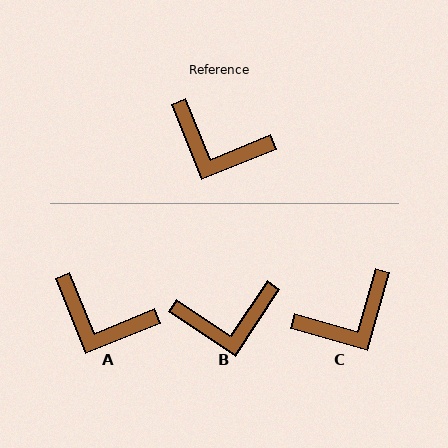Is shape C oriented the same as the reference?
No, it is off by about 52 degrees.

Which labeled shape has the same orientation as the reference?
A.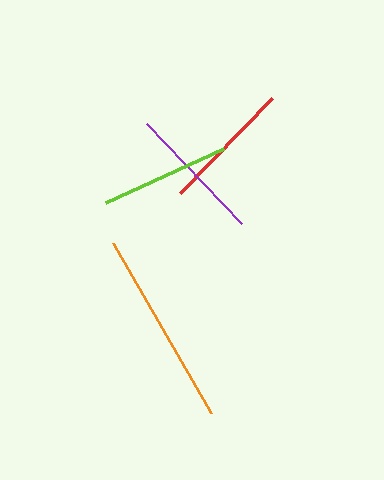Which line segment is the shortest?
The lime line is the shortest at approximately 130 pixels.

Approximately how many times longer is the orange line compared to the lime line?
The orange line is approximately 1.5 times the length of the lime line.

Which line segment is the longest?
The orange line is the longest at approximately 196 pixels.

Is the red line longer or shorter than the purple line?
The purple line is longer than the red line.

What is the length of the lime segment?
The lime segment is approximately 130 pixels long.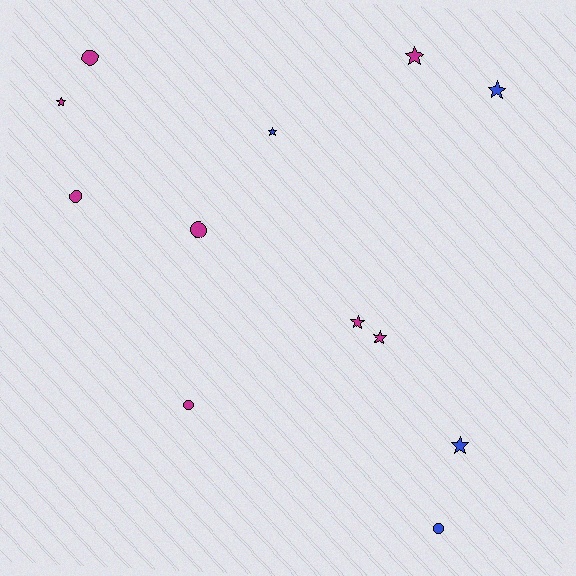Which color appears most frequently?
Magenta, with 8 objects.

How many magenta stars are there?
There are 4 magenta stars.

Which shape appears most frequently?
Star, with 7 objects.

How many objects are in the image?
There are 12 objects.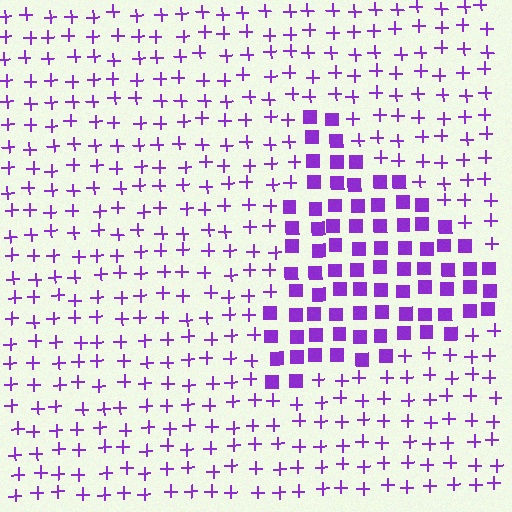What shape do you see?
I see a triangle.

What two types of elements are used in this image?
The image uses squares inside the triangle region and plus signs outside it.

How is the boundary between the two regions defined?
The boundary is defined by a change in element shape: squares inside vs. plus signs outside. All elements share the same color and spacing.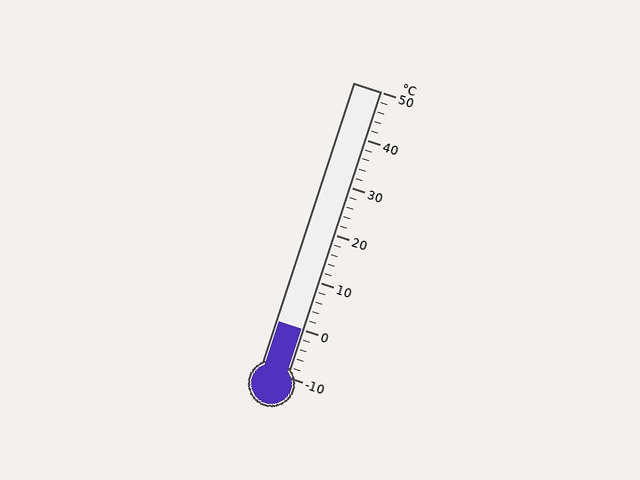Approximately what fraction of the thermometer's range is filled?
The thermometer is filled to approximately 15% of its range.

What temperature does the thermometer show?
The thermometer shows approximately 0°C.